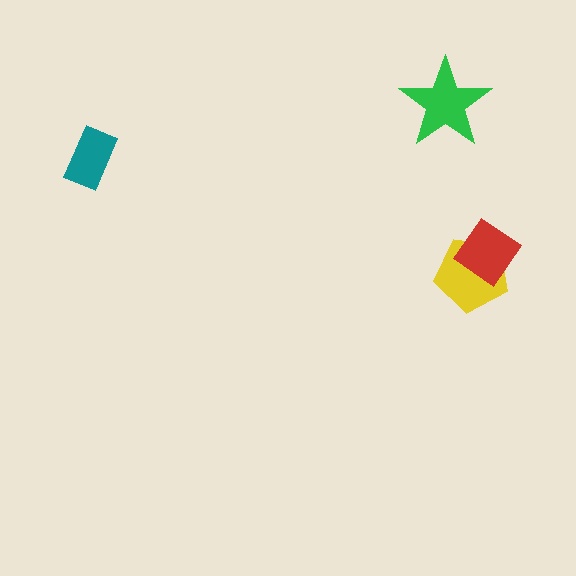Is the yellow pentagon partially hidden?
Yes, it is partially covered by another shape.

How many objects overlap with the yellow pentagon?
1 object overlaps with the yellow pentagon.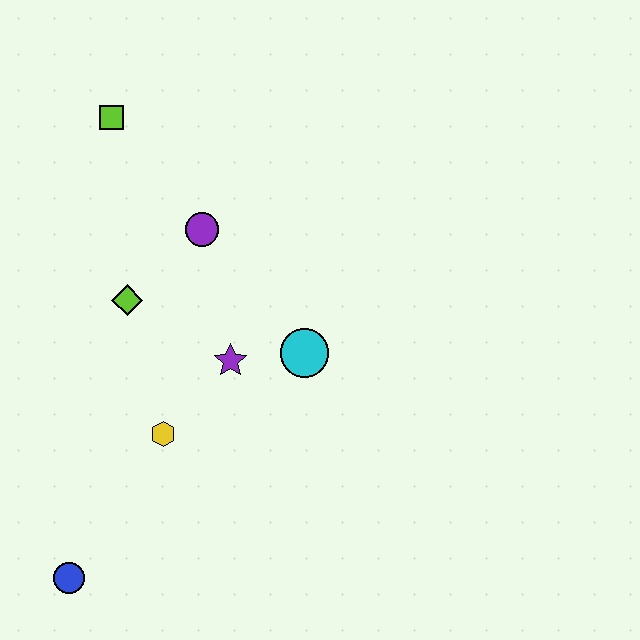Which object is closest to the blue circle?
The yellow hexagon is closest to the blue circle.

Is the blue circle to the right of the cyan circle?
No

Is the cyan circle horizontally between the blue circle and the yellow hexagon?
No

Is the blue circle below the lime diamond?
Yes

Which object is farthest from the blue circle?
The lime square is farthest from the blue circle.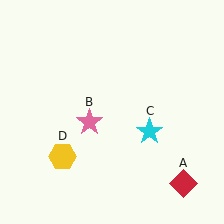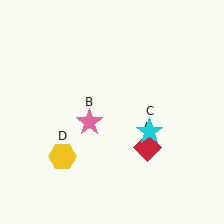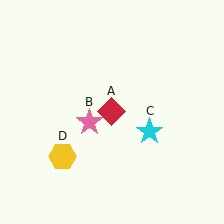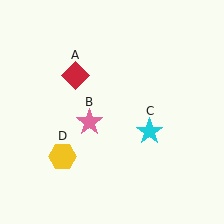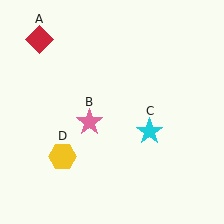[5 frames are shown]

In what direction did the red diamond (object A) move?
The red diamond (object A) moved up and to the left.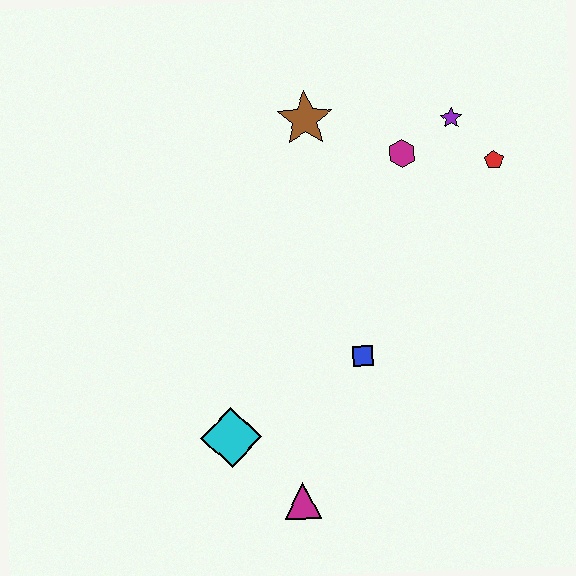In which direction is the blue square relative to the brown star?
The blue square is below the brown star.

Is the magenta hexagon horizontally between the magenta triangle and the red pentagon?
Yes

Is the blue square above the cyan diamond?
Yes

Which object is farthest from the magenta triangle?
The purple star is farthest from the magenta triangle.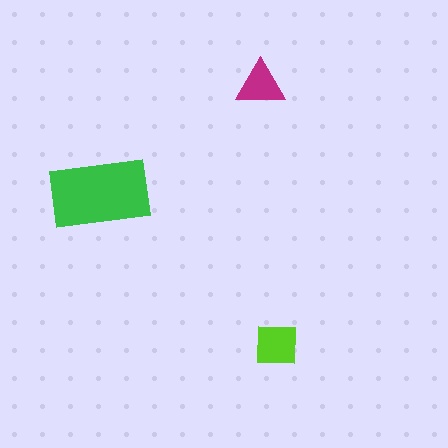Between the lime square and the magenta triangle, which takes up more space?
The lime square.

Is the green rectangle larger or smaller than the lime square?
Larger.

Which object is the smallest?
The magenta triangle.